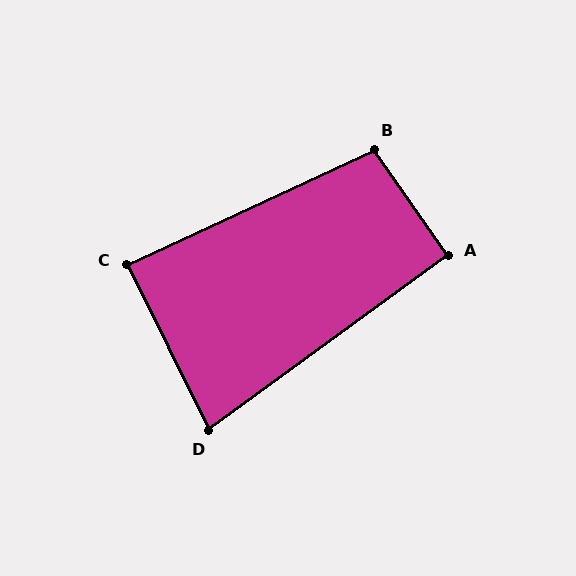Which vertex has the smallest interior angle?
D, at approximately 80 degrees.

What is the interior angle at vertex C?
Approximately 89 degrees (approximately right).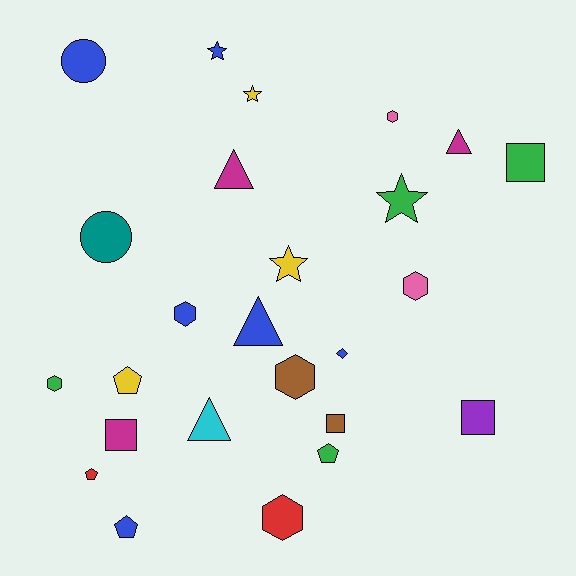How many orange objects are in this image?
There are no orange objects.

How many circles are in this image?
There are 2 circles.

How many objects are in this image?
There are 25 objects.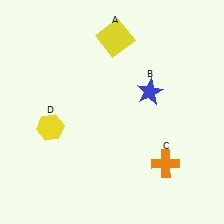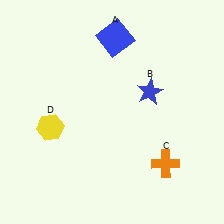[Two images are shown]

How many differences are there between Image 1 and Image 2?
There is 1 difference between the two images.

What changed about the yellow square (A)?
In Image 1, A is yellow. In Image 2, it changed to blue.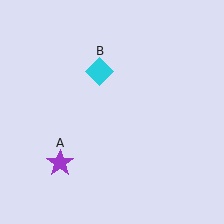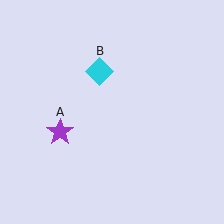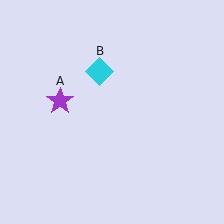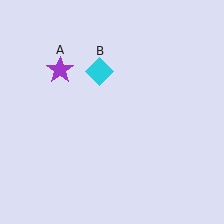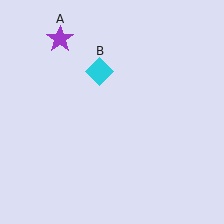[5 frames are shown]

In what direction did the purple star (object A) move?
The purple star (object A) moved up.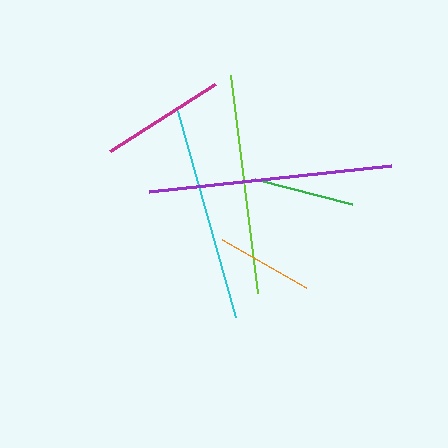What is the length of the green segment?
The green segment is approximately 100 pixels long.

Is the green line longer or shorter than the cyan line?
The cyan line is longer than the green line.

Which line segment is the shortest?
The orange line is the shortest at approximately 96 pixels.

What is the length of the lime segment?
The lime segment is approximately 220 pixels long.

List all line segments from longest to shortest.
From longest to shortest: purple, lime, cyan, magenta, green, orange.